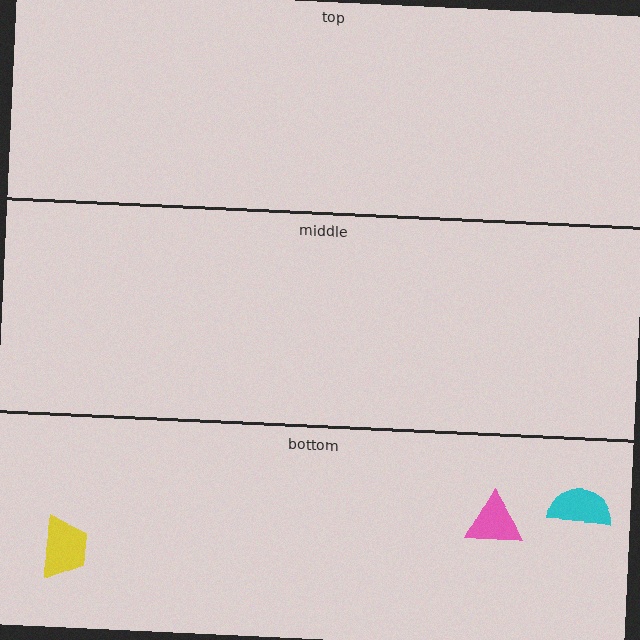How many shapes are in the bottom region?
3.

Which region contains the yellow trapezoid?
The bottom region.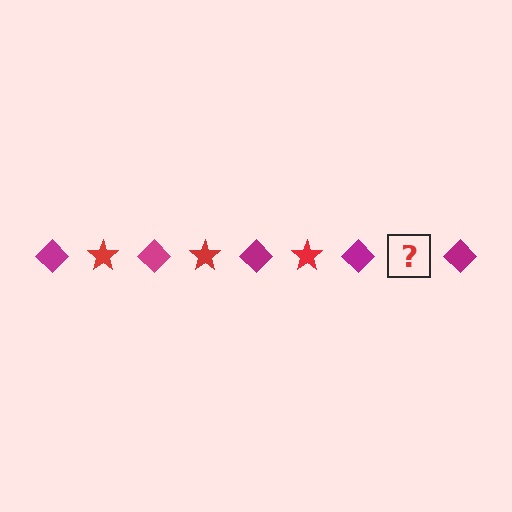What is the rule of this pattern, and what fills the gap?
The rule is that the pattern alternates between magenta diamond and red star. The gap should be filled with a red star.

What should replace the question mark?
The question mark should be replaced with a red star.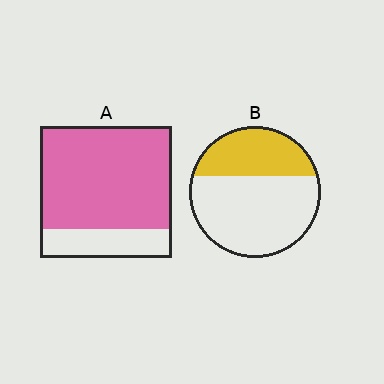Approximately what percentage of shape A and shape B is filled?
A is approximately 80% and B is approximately 35%.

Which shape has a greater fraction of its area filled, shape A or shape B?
Shape A.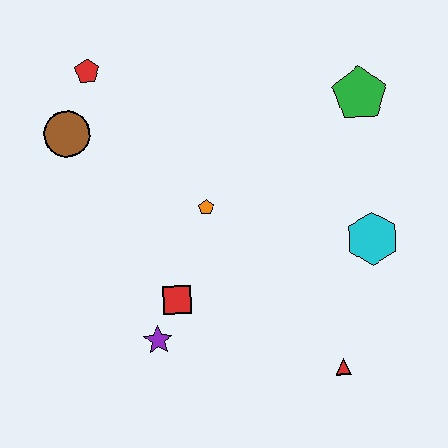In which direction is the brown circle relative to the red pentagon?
The brown circle is below the red pentagon.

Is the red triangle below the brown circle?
Yes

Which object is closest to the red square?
The purple star is closest to the red square.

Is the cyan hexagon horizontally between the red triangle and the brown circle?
No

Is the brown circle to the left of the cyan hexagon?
Yes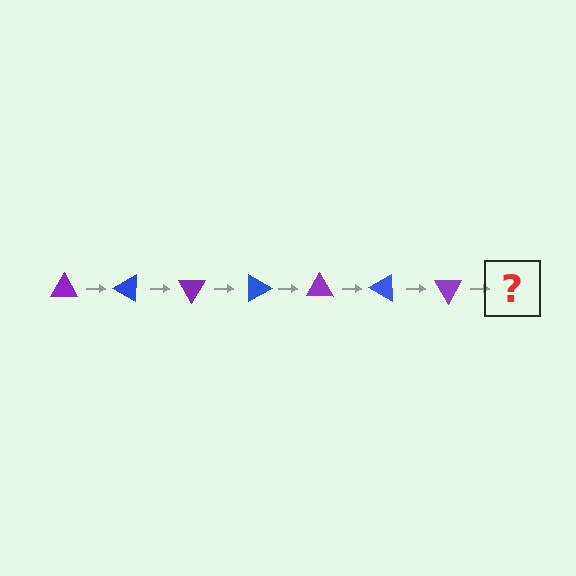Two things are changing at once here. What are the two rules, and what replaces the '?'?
The two rules are that it rotates 30 degrees each step and the color cycles through purple and blue. The '?' should be a blue triangle, rotated 210 degrees from the start.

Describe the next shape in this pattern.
It should be a blue triangle, rotated 210 degrees from the start.